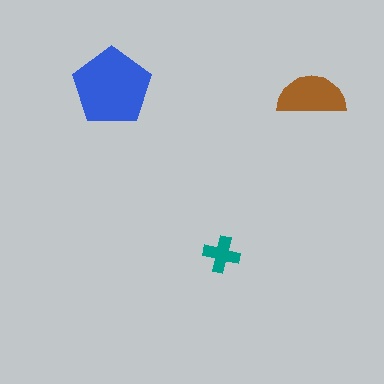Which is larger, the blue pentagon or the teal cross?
The blue pentagon.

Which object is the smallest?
The teal cross.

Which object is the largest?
The blue pentagon.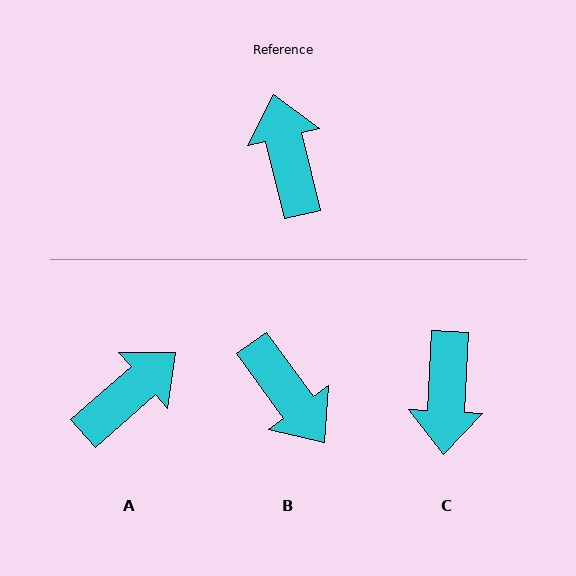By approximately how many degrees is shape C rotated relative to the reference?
Approximately 164 degrees counter-clockwise.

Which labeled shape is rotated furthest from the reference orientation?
C, about 164 degrees away.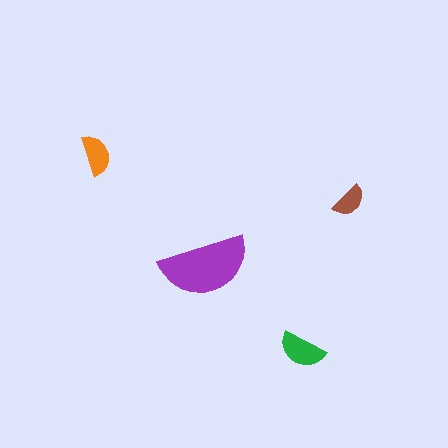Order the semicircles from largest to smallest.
the purple one, the green one, the orange one, the brown one.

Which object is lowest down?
The green semicircle is bottommost.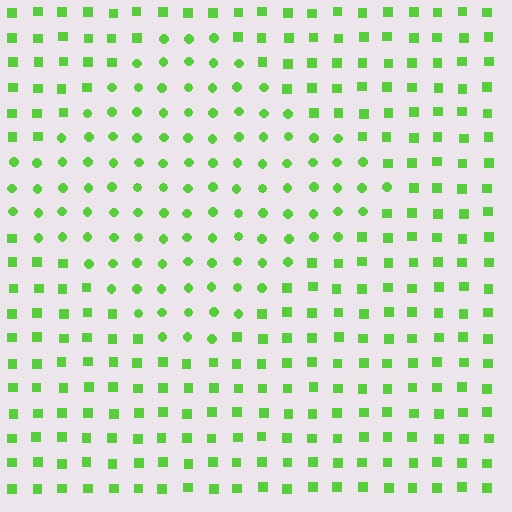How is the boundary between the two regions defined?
The boundary is defined by a change in element shape: circles inside vs. squares outside. All elements share the same color and spacing.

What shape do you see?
I see a diamond.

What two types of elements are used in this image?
The image uses circles inside the diamond region and squares outside it.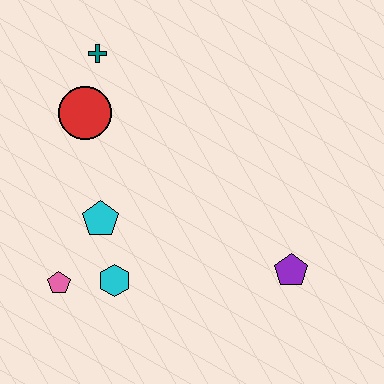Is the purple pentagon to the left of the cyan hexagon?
No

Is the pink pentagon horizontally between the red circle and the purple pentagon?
No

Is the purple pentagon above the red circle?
No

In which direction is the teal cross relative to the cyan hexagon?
The teal cross is above the cyan hexagon.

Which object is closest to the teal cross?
The red circle is closest to the teal cross.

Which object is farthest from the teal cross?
The purple pentagon is farthest from the teal cross.